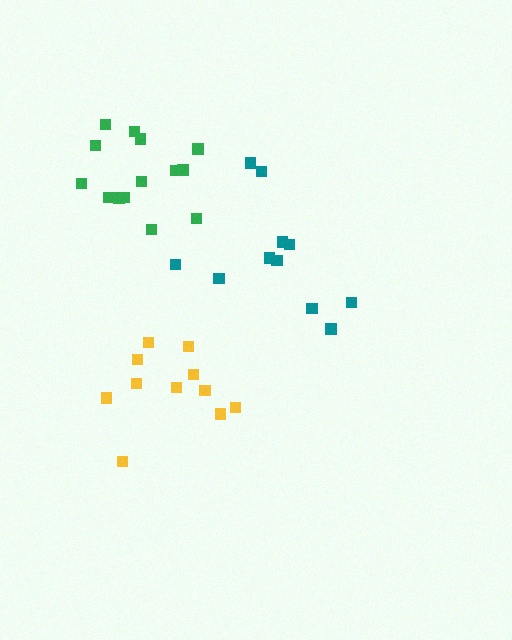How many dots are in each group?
Group 1: 11 dots, Group 2: 11 dots, Group 3: 14 dots (36 total).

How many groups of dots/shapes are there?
There are 3 groups.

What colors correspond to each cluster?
The clusters are colored: teal, yellow, green.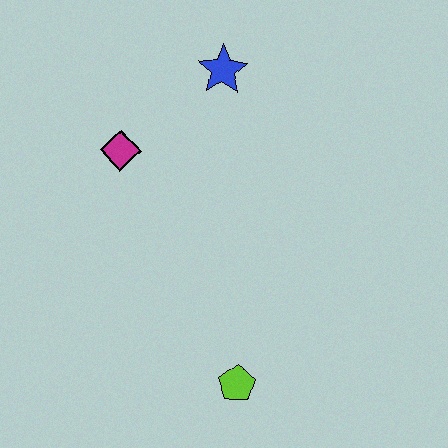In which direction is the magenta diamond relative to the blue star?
The magenta diamond is to the left of the blue star.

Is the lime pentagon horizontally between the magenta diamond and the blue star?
No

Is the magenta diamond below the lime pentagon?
No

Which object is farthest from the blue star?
The lime pentagon is farthest from the blue star.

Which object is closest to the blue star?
The magenta diamond is closest to the blue star.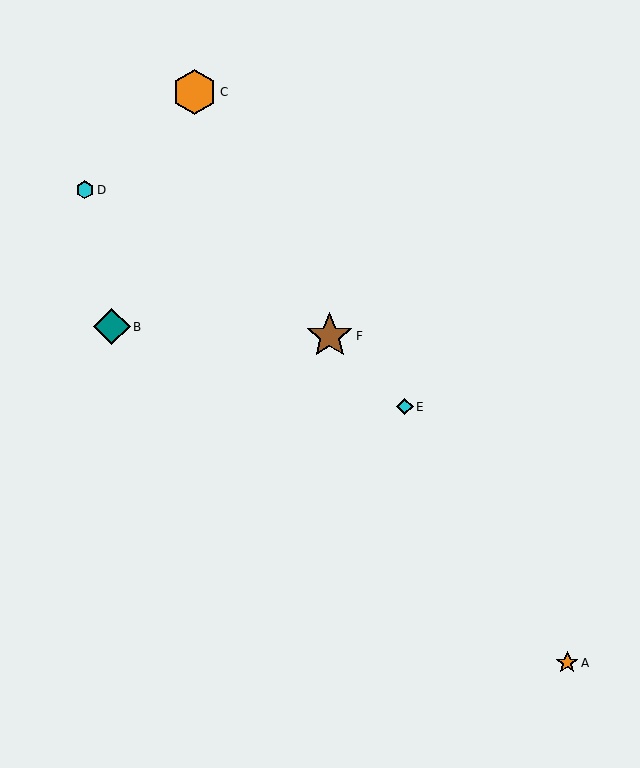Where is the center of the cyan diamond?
The center of the cyan diamond is at (405, 407).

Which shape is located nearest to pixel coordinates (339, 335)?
The brown star (labeled F) at (330, 336) is nearest to that location.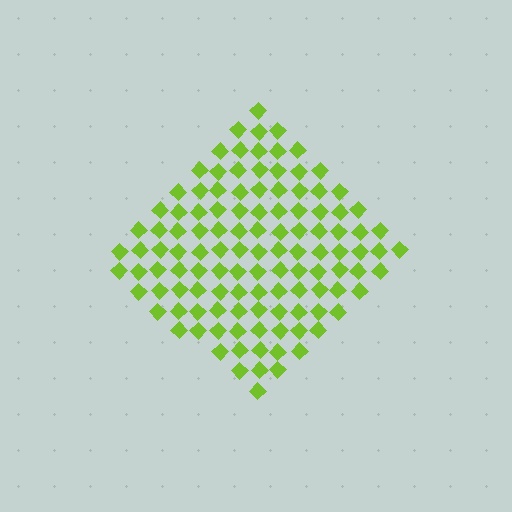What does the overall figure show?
The overall figure shows a diamond.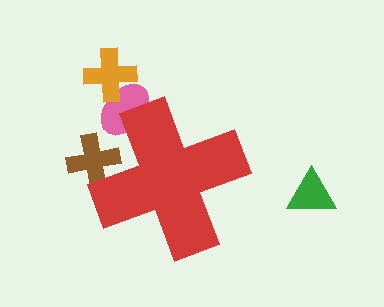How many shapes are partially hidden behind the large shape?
2 shapes are partially hidden.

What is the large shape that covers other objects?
A red cross.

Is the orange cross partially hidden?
No, the orange cross is fully visible.